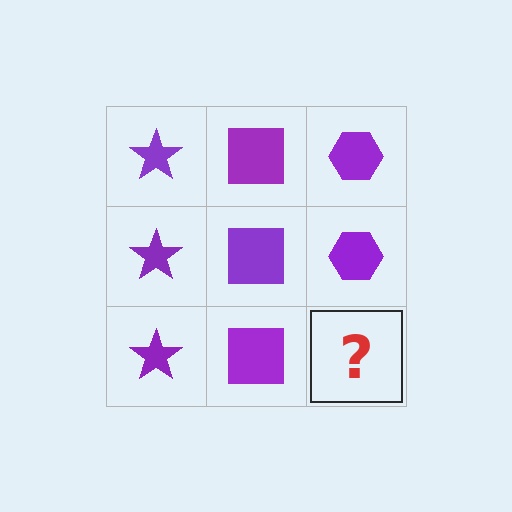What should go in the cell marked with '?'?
The missing cell should contain a purple hexagon.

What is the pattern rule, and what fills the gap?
The rule is that each column has a consistent shape. The gap should be filled with a purple hexagon.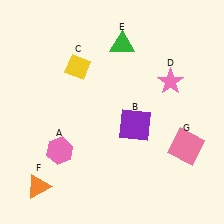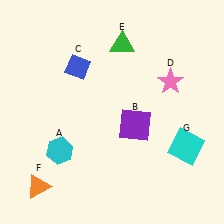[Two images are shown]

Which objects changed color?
A changed from pink to cyan. C changed from yellow to blue. G changed from pink to cyan.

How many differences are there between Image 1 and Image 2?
There are 3 differences between the two images.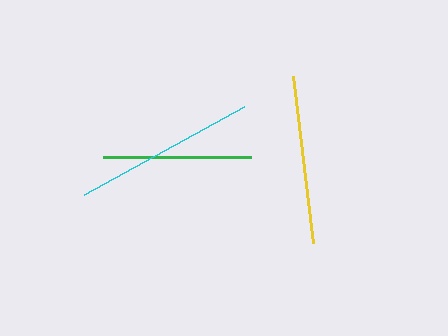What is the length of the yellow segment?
The yellow segment is approximately 168 pixels long.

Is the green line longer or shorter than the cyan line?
The cyan line is longer than the green line.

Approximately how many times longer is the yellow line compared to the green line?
The yellow line is approximately 1.1 times the length of the green line.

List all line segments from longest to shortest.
From longest to shortest: cyan, yellow, green.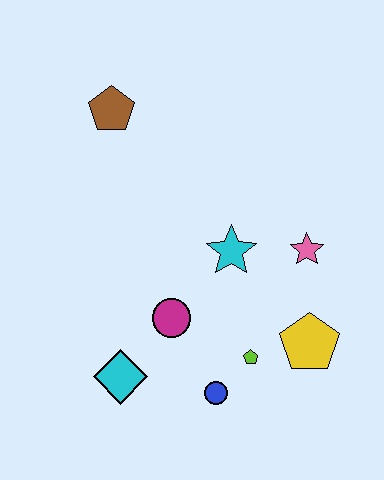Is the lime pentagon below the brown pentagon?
Yes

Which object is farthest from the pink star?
The brown pentagon is farthest from the pink star.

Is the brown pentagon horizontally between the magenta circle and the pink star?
No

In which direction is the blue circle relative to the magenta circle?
The blue circle is below the magenta circle.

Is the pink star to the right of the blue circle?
Yes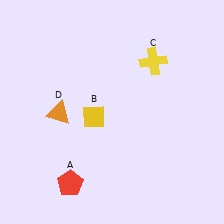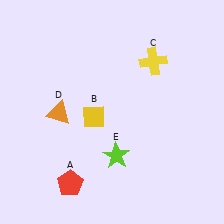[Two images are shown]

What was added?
A lime star (E) was added in Image 2.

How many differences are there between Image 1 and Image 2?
There is 1 difference between the two images.